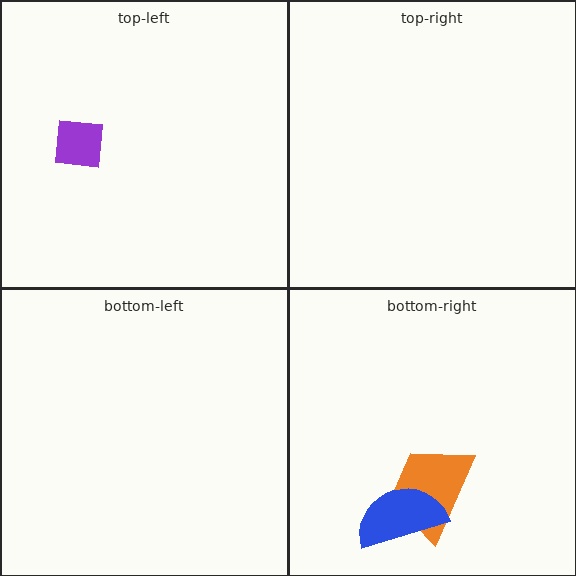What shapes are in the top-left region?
The purple square.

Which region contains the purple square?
The top-left region.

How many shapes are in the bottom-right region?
2.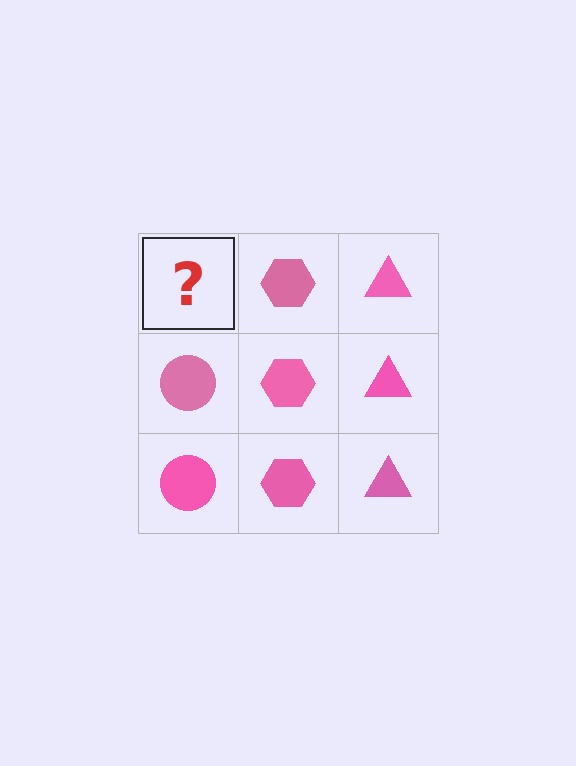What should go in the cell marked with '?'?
The missing cell should contain a pink circle.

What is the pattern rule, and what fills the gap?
The rule is that each column has a consistent shape. The gap should be filled with a pink circle.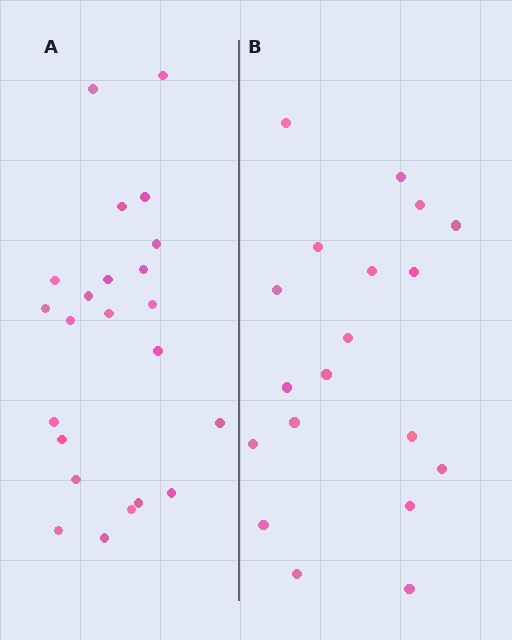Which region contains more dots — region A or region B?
Region A (the left region) has more dots.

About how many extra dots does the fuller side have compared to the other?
Region A has about 4 more dots than region B.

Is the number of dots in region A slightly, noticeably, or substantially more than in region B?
Region A has only slightly more — the two regions are fairly close. The ratio is roughly 1.2 to 1.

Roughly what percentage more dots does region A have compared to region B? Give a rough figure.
About 20% more.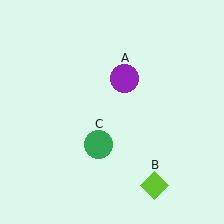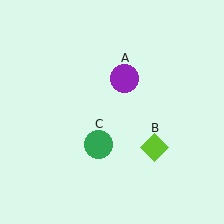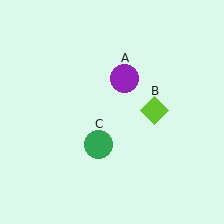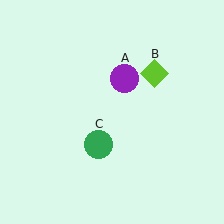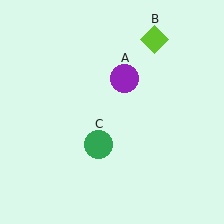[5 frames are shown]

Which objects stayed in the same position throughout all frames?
Purple circle (object A) and green circle (object C) remained stationary.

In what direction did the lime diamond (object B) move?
The lime diamond (object B) moved up.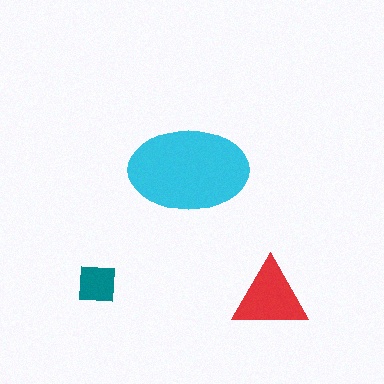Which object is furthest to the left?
The teal square is leftmost.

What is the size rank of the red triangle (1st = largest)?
2nd.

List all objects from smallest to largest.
The teal square, the red triangle, the cyan ellipse.